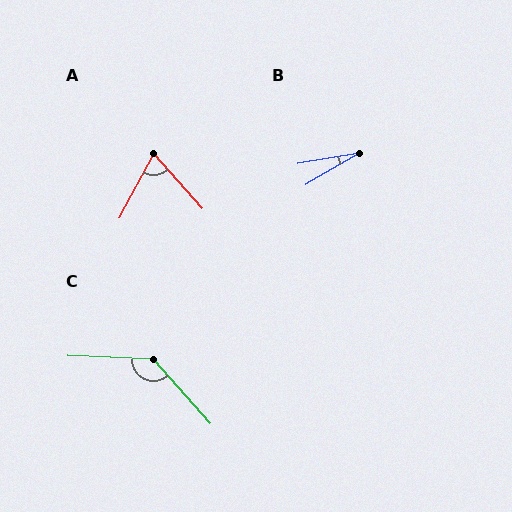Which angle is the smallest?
B, at approximately 21 degrees.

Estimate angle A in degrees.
Approximately 70 degrees.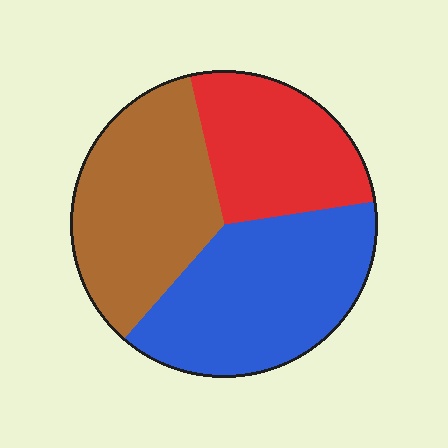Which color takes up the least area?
Red, at roughly 25%.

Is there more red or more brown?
Brown.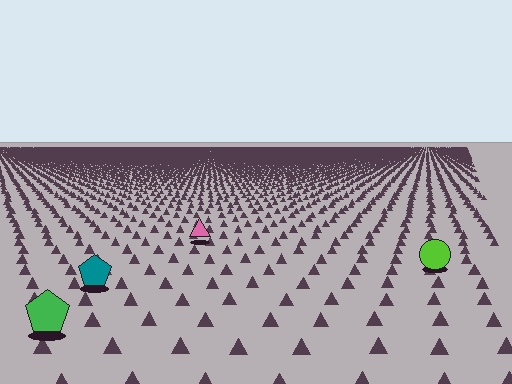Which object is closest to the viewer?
The green pentagon is closest. The texture marks near it are larger and more spread out.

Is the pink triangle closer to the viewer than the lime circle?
No. The lime circle is closer — you can tell from the texture gradient: the ground texture is coarser near it.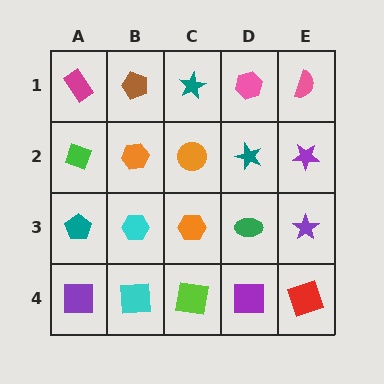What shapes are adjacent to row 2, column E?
A pink semicircle (row 1, column E), a purple star (row 3, column E), a teal star (row 2, column D).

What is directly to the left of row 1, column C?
A brown pentagon.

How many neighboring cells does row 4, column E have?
2.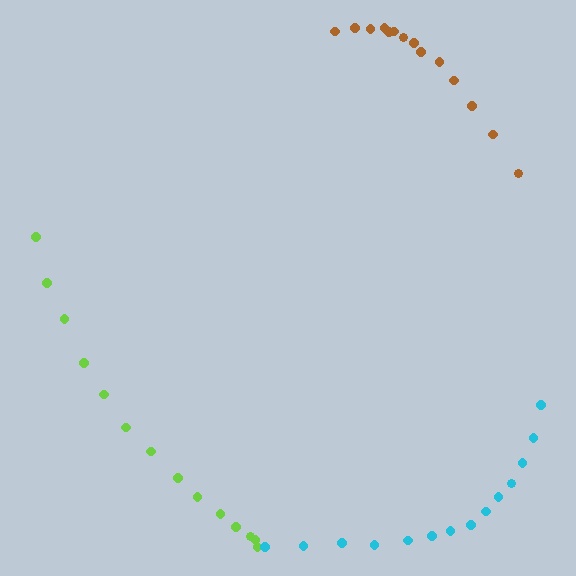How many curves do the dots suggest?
There are 3 distinct paths.